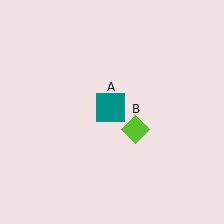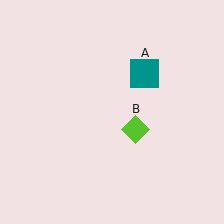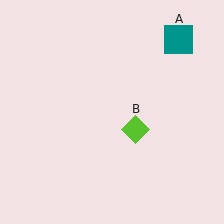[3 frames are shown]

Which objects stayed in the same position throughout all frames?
Lime diamond (object B) remained stationary.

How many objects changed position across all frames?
1 object changed position: teal square (object A).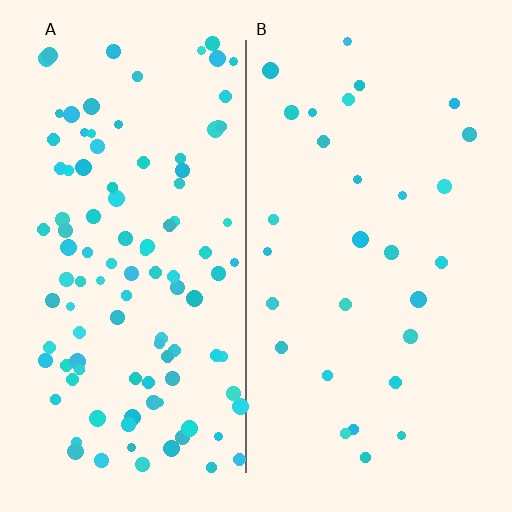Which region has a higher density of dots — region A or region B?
A (the left).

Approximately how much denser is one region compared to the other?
Approximately 3.7× — region A over region B.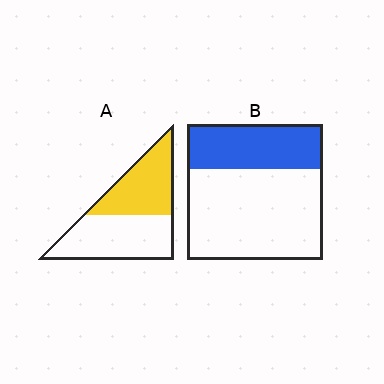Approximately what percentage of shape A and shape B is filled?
A is approximately 45% and B is approximately 35%.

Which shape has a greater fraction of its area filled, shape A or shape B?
Shape A.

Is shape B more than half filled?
No.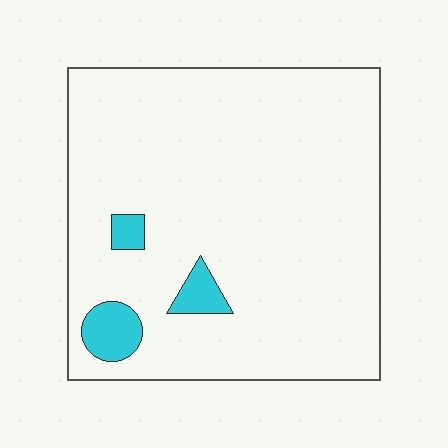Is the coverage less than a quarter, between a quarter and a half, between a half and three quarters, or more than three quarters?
Less than a quarter.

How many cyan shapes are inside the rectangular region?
3.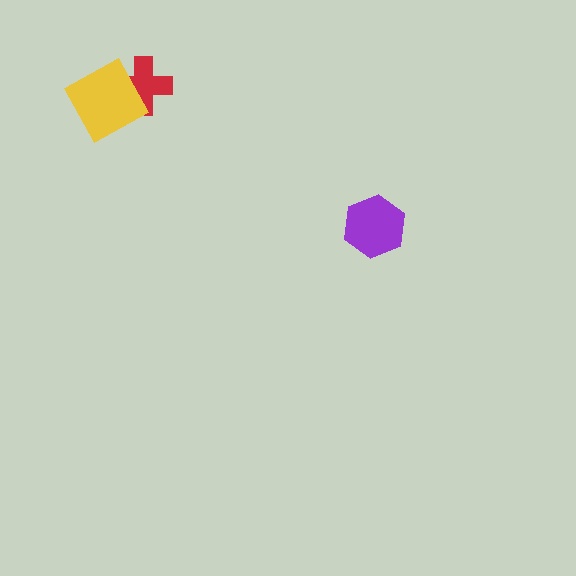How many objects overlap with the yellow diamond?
1 object overlaps with the yellow diamond.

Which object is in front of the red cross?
The yellow diamond is in front of the red cross.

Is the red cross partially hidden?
Yes, it is partially covered by another shape.